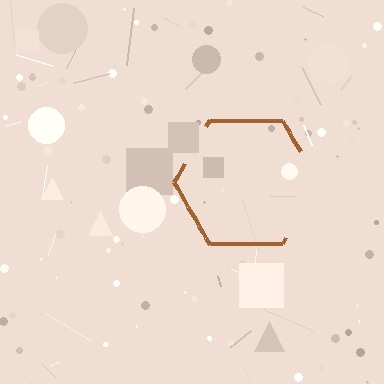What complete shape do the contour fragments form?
The contour fragments form a hexagon.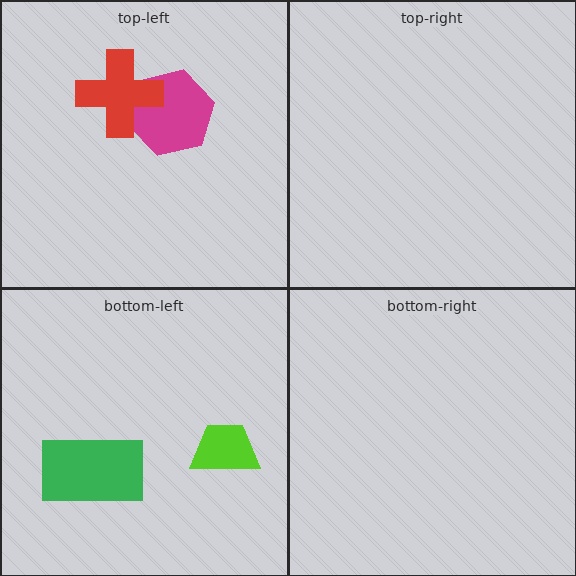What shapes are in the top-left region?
The magenta hexagon, the red cross.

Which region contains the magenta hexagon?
The top-left region.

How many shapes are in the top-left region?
2.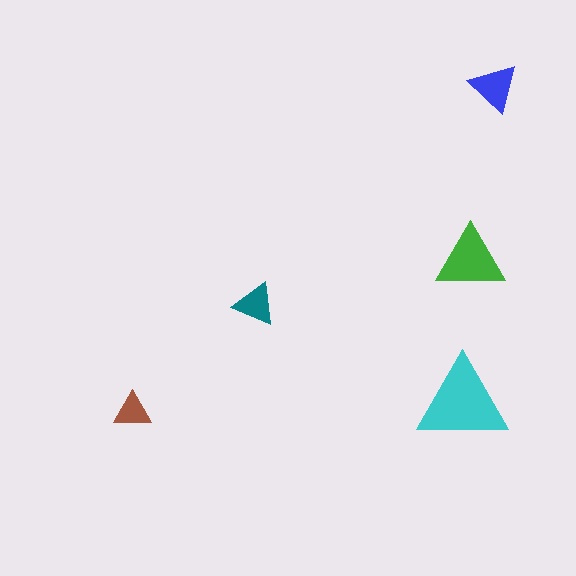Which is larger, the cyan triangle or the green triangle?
The cyan one.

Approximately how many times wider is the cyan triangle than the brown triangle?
About 2.5 times wider.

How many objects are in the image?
There are 5 objects in the image.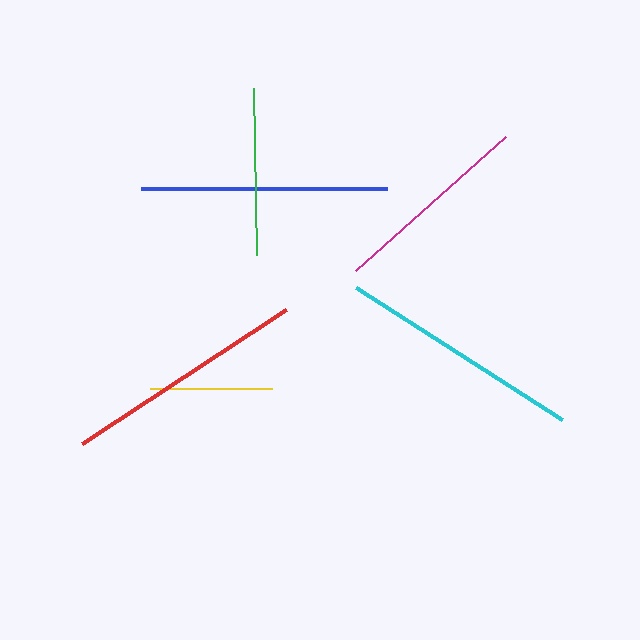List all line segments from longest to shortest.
From longest to shortest: blue, cyan, red, magenta, green, yellow.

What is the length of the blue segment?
The blue segment is approximately 246 pixels long.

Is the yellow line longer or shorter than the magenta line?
The magenta line is longer than the yellow line.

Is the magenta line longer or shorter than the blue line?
The blue line is longer than the magenta line.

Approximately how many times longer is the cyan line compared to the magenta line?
The cyan line is approximately 1.2 times the length of the magenta line.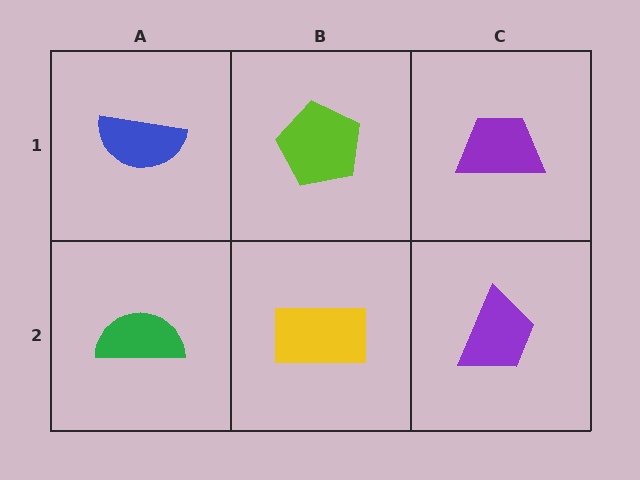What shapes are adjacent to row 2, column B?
A lime pentagon (row 1, column B), a green semicircle (row 2, column A), a purple trapezoid (row 2, column C).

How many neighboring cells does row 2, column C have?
2.